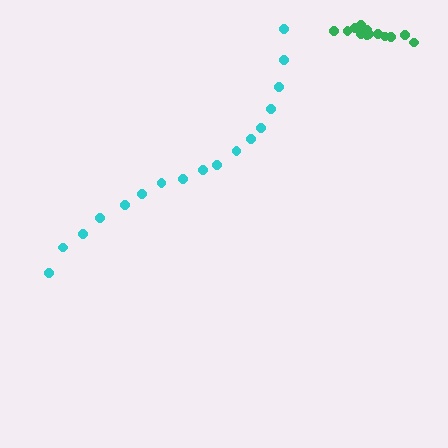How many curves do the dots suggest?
There are 2 distinct paths.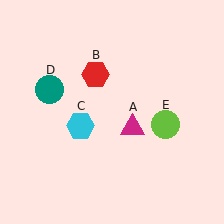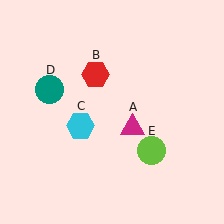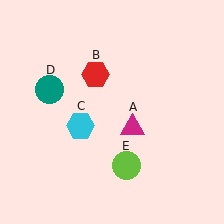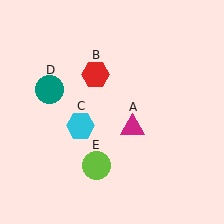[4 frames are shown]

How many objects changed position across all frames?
1 object changed position: lime circle (object E).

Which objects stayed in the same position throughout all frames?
Magenta triangle (object A) and red hexagon (object B) and cyan hexagon (object C) and teal circle (object D) remained stationary.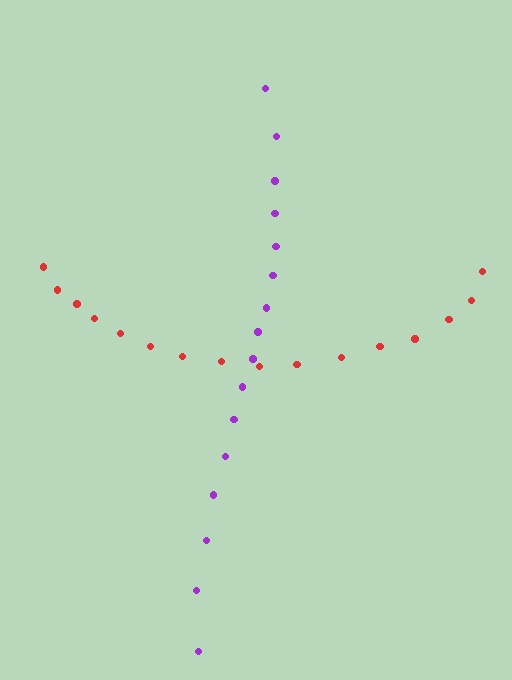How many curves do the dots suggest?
There are 2 distinct paths.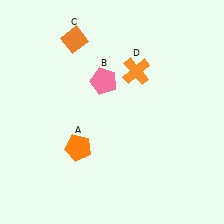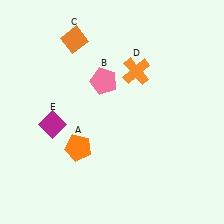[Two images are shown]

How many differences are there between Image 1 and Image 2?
There is 1 difference between the two images.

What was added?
A magenta diamond (E) was added in Image 2.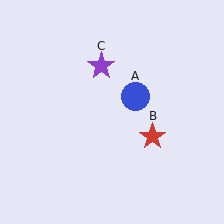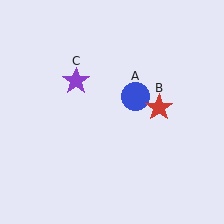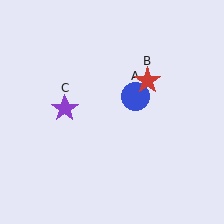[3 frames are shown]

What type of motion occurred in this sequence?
The red star (object B), purple star (object C) rotated counterclockwise around the center of the scene.